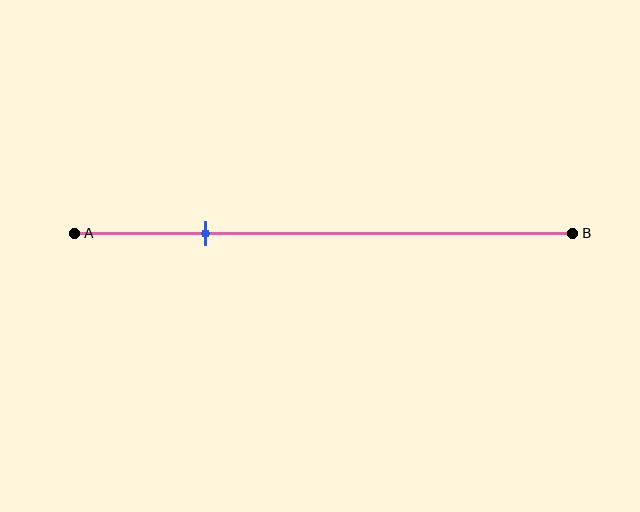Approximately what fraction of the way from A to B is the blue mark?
The blue mark is approximately 25% of the way from A to B.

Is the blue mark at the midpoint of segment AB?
No, the mark is at about 25% from A, not at the 50% midpoint.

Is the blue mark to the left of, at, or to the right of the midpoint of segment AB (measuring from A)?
The blue mark is to the left of the midpoint of segment AB.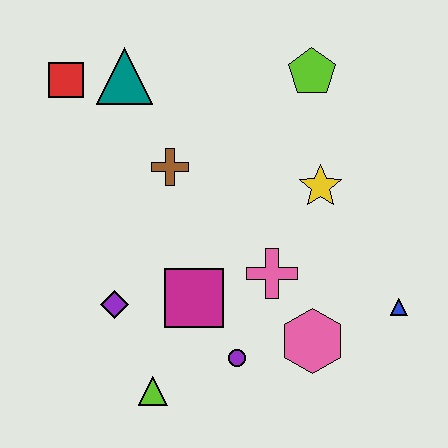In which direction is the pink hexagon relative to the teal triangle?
The pink hexagon is below the teal triangle.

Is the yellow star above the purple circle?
Yes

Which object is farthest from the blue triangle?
The red square is farthest from the blue triangle.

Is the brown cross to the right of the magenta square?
No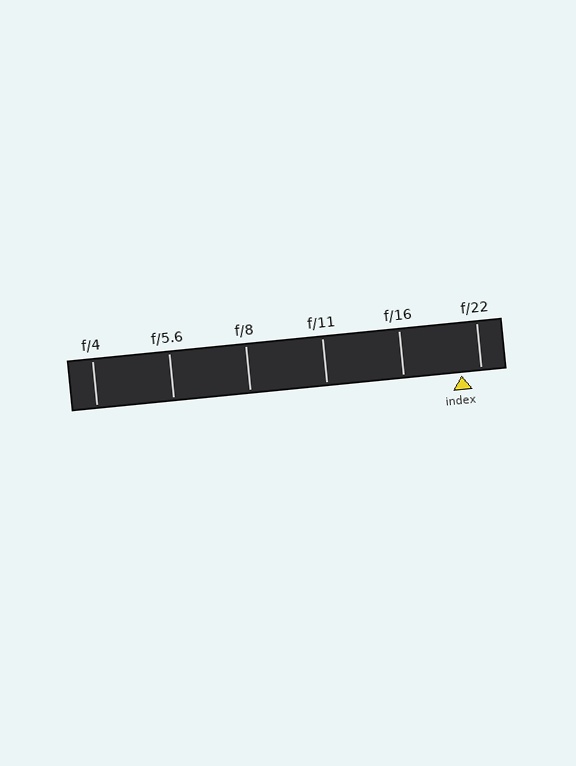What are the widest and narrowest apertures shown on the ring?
The widest aperture shown is f/4 and the narrowest is f/22.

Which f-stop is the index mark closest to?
The index mark is closest to f/22.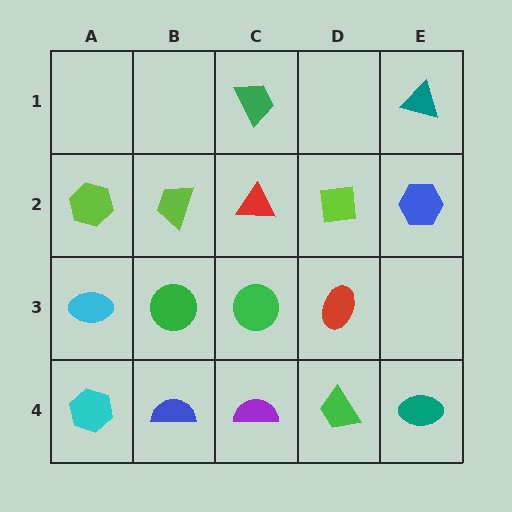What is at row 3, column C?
A green circle.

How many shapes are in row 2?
5 shapes.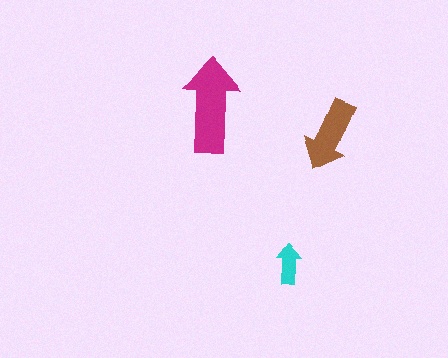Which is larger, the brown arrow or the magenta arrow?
The magenta one.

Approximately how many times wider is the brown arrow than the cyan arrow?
About 2 times wider.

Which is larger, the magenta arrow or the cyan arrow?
The magenta one.